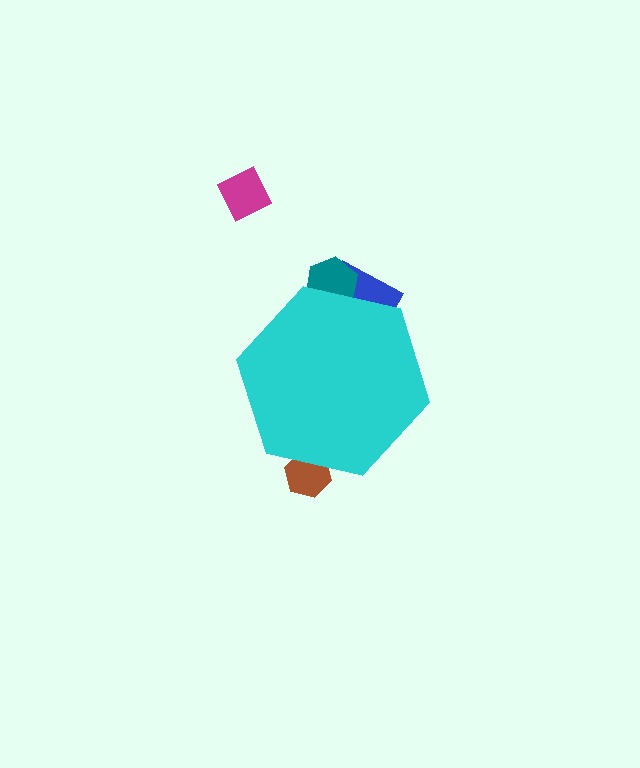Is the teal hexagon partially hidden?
Yes, the teal hexagon is partially hidden behind the cyan hexagon.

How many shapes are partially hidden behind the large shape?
3 shapes are partially hidden.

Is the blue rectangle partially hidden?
Yes, the blue rectangle is partially hidden behind the cyan hexagon.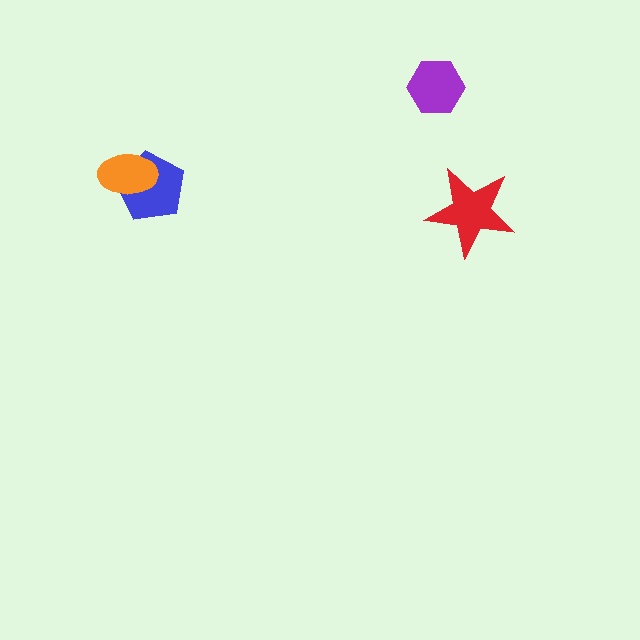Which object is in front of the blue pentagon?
The orange ellipse is in front of the blue pentagon.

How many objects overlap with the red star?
0 objects overlap with the red star.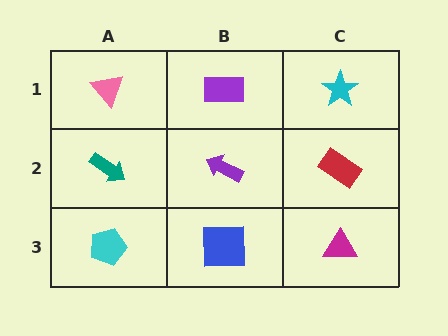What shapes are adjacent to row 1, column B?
A purple arrow (row 2, column B), a pink triangle (row 1, column A), a cyan star (row 1, column C).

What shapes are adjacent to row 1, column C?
A red rectangle (row 2, column C), a purple rectangle (row 1, column B).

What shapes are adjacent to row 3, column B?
A purple arrow (row 2, column B), a cyan pentagon (row 3, column A), a magenta triangle (row 3, column C).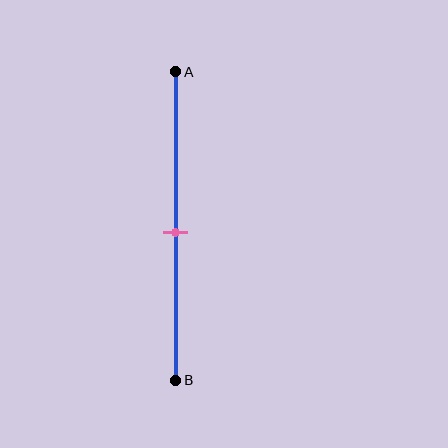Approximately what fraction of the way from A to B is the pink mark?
The pink mark is approximately 50% of the way from A to B.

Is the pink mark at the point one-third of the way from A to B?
No, the mark is at about 50% from A, not at the 33% one-third point.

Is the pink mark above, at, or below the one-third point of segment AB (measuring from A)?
The pink mark is below the one-third point of segment AB.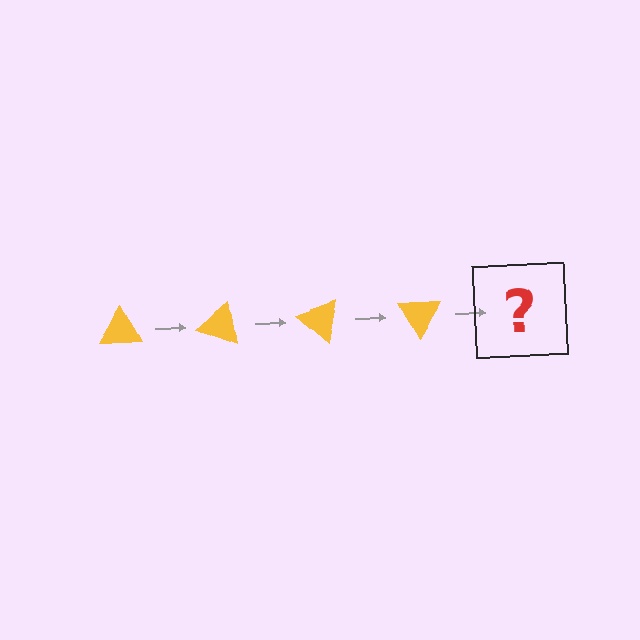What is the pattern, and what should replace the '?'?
The pattern is that the triangle rotates 20 degrees each step. The '?' should be a yellow triangle rotated 80 degrees.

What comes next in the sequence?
The next element should be a yellow triangle rotated 80 degrees.